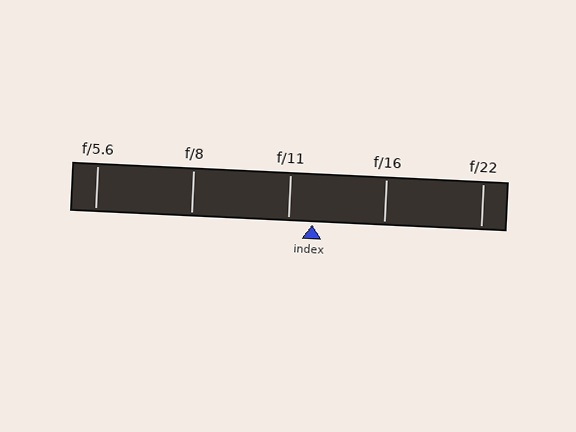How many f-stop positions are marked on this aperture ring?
There are 5 f-stop positions marked.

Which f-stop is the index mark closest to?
The index mark is closest to f/11.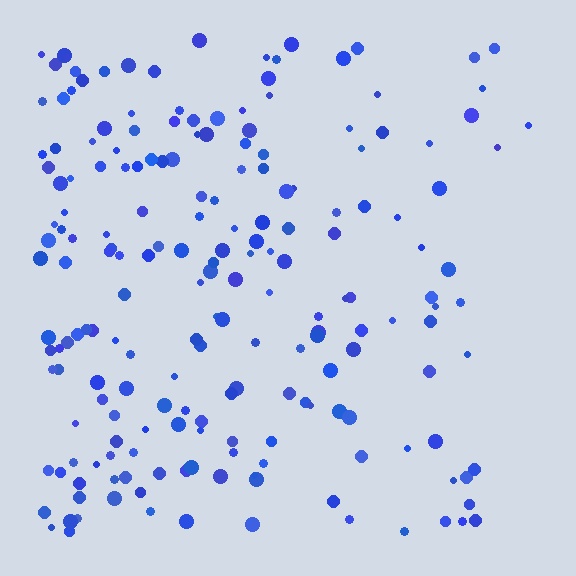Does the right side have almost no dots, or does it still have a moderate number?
Still a moderate number, just noticeably fewer than the left.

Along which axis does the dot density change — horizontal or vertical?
Horizontal.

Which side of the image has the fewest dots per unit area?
The right.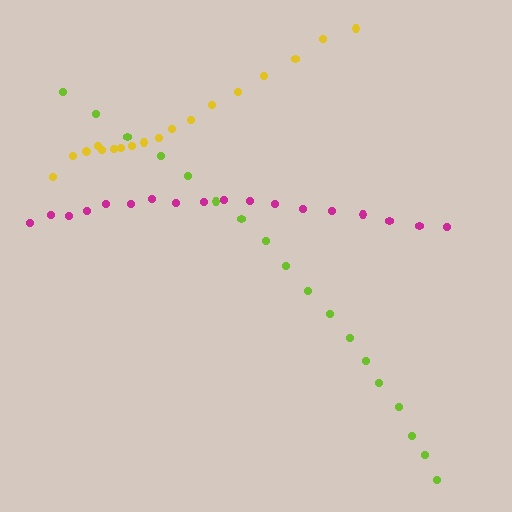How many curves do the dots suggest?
There are 3 distinct paths.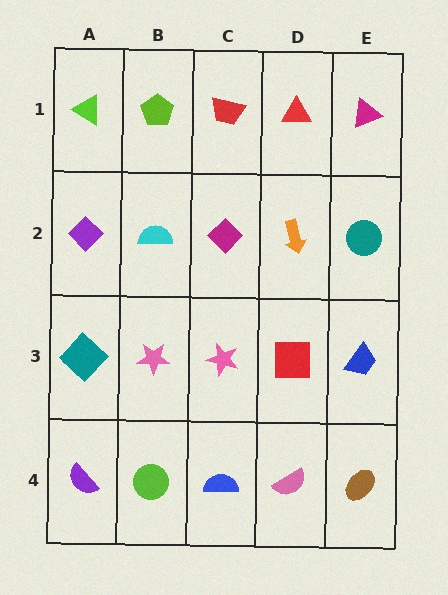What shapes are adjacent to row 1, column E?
A teal circle (row 2, column E), a red triangle (row 1, column D).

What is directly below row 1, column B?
A cyan semicircle.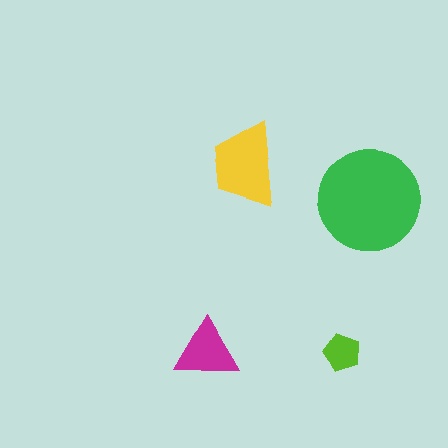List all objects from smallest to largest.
The lime pentagon, the magenta triangle, the yellow trapezoid, the green circle.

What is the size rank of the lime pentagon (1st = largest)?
4th.